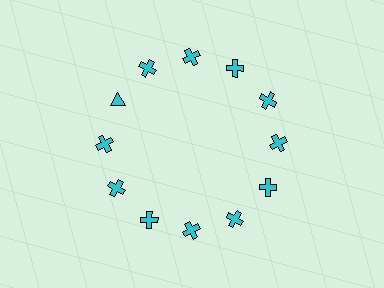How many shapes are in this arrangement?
There are 12 shapes arranged in a ring pattern.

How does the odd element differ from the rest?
It has a different shape: triangle instead of cross.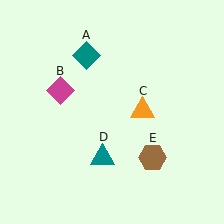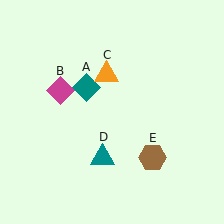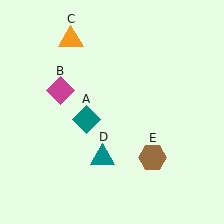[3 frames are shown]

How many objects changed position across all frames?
2 objects changed position: teal diamond (object A), orange triangle (object C).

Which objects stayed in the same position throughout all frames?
Magenta diamond (object B) and teal triangle (object D) and brown hexagon (object E) remained stationary.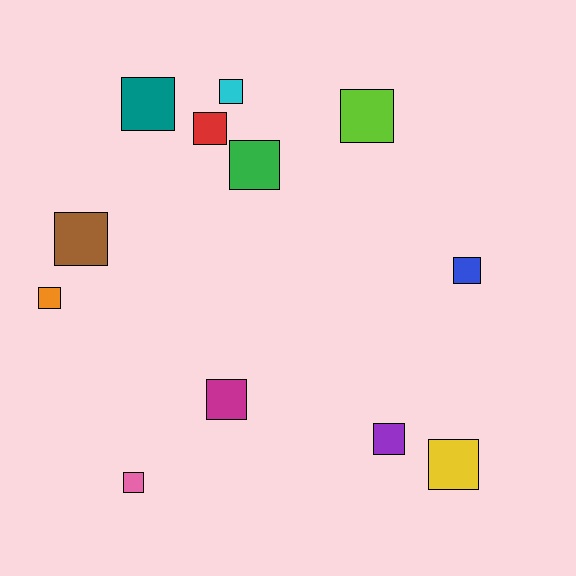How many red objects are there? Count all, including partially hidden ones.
There is 1 red object.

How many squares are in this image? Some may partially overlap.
There are 12 squares.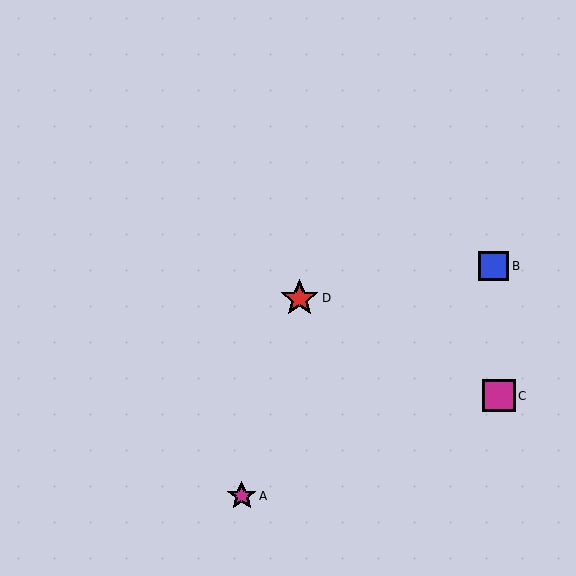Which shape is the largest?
The red star (labeled D) is the largest.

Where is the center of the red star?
The center of the red star is at (299, 298).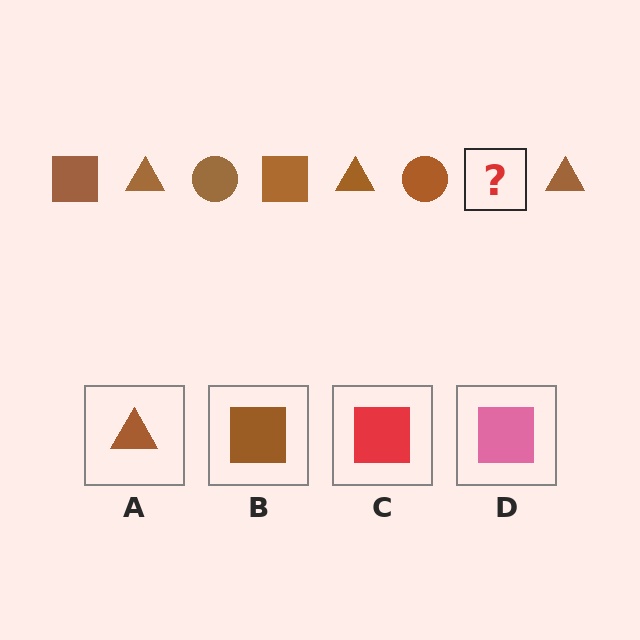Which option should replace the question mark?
Option B.